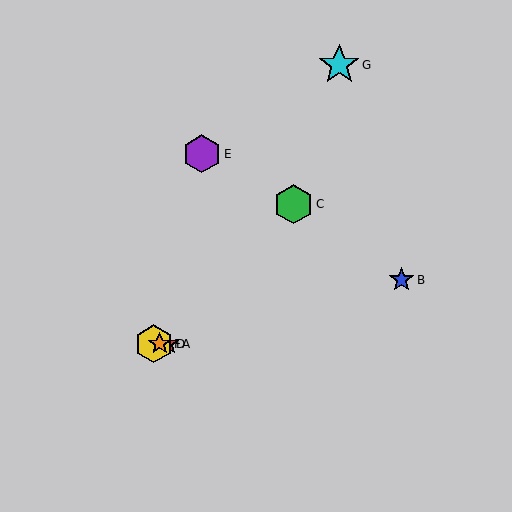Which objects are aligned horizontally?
Objects A, D, F are aligned horizontally.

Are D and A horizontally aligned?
Yes, both are at y≈344.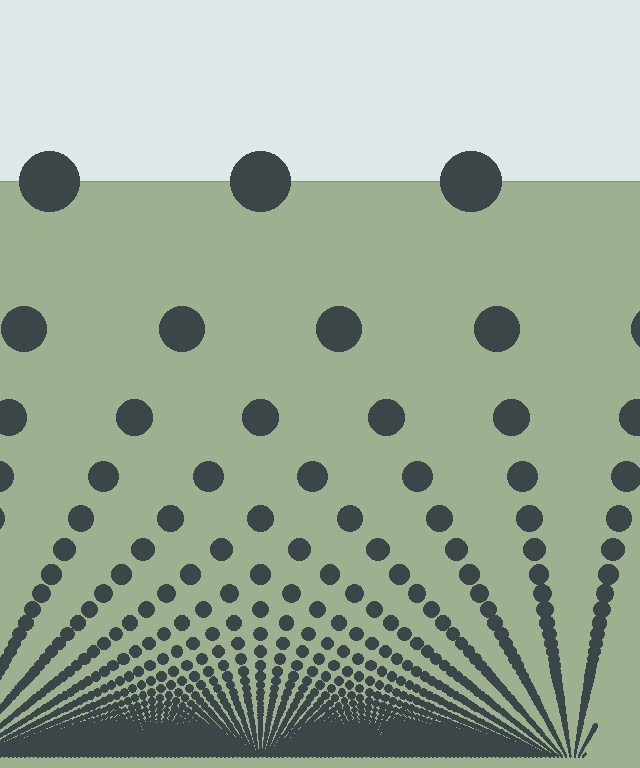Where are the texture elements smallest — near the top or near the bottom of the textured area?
Near the bottom.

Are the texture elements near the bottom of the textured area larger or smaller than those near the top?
Smaller. The gradient is inverted — elements near the bottom are smaller and denser.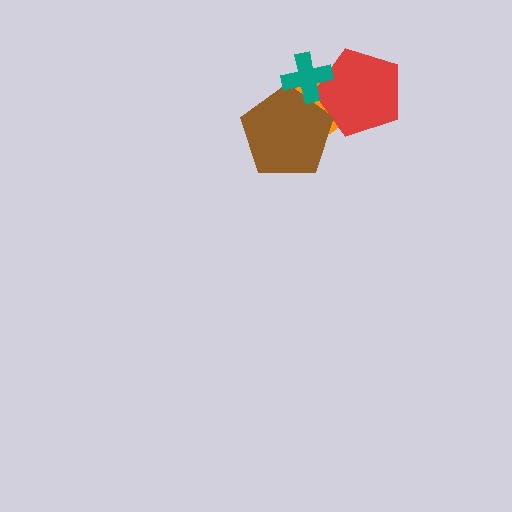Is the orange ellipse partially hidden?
Yes, it is partially covered by another shape.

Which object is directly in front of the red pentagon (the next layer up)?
The brown pentagon is directly in front of the red pentagon.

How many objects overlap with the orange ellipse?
3 objects overlap with the orange ellipse.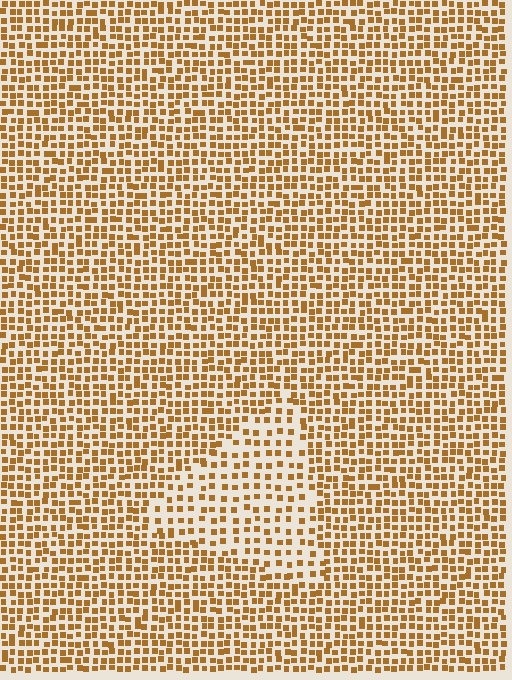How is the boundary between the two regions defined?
The boundary is defined by a change in element density (approximately 1.7x ratio). All elements are the same color, size, and shape.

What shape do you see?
I see a triangle.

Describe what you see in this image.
The image contains small brown elements arranged at two different densities. A triangle-shaped region is visible where the elements are less densely packed than the surrounding area.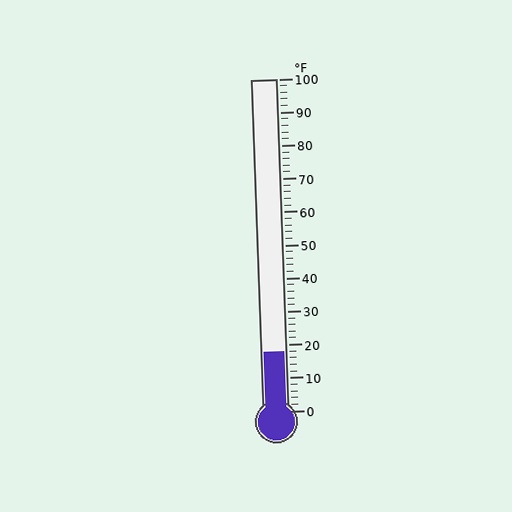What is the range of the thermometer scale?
The thermometer scale ranges from 0°F to 100°F.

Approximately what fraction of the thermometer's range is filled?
The thermometer is filled to approximately 20% of its range.